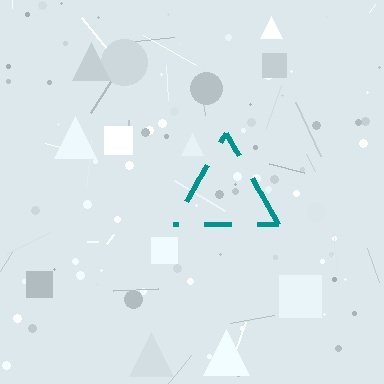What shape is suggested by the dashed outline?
The dashed outline suggests a triangle.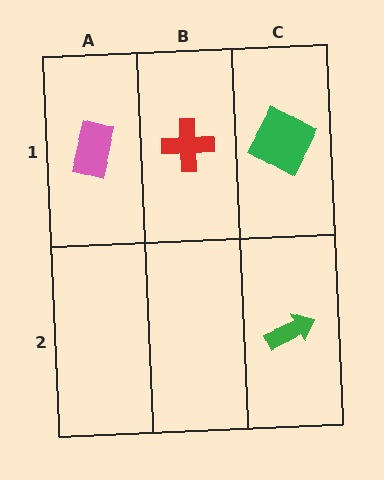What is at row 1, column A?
A pink rectangle.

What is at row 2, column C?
A green arrow.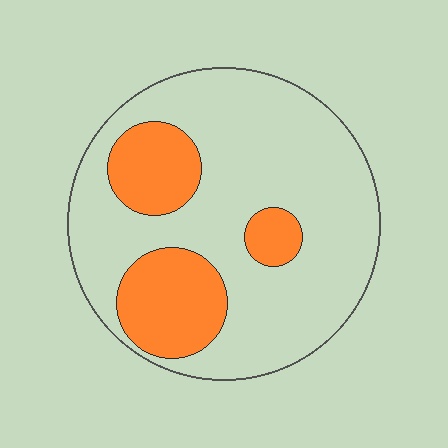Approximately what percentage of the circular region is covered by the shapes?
Approximately 25%.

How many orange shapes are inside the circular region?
3.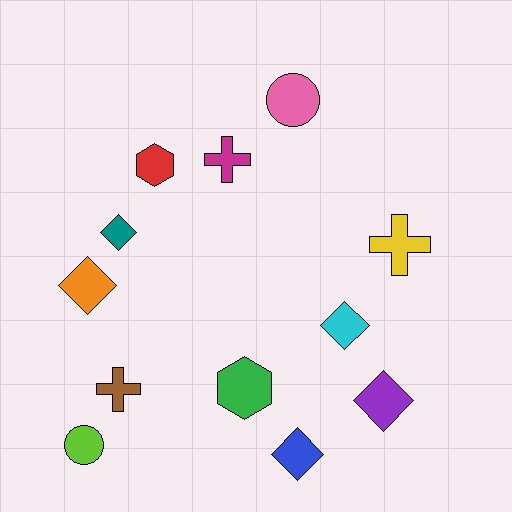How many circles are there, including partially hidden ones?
There are 2 circles.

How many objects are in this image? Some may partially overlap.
There are 12 objects.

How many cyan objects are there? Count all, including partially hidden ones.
There is 1 cyan object.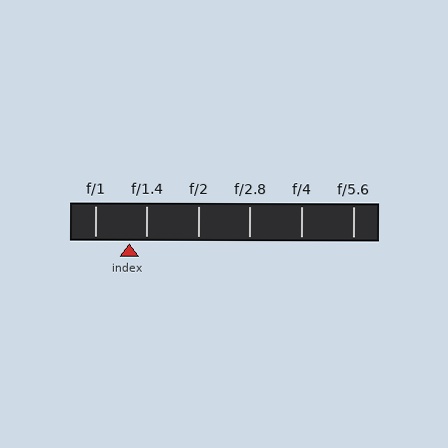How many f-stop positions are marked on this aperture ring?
There are 6 f-stop positions marked.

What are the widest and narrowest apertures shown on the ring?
The widest aperture shown is f/1 and the narrowest is f/5.6.